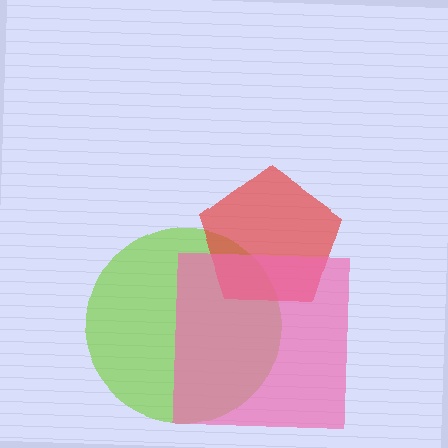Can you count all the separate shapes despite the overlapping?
Yes, there are 3 separate shapes.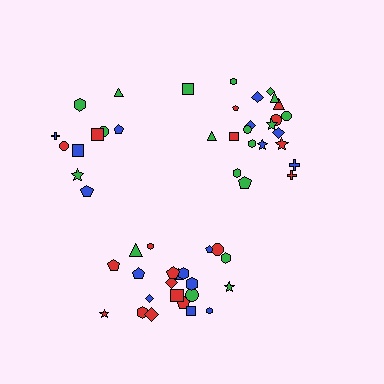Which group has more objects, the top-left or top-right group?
The top-right group.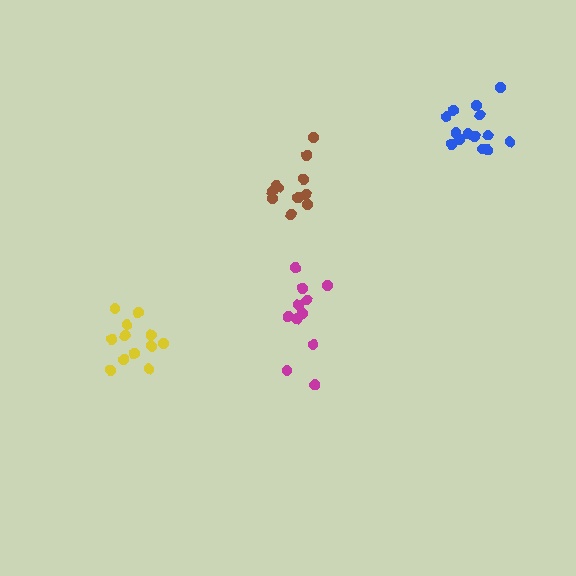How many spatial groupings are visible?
There are 4 spatial groupings.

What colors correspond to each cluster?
The clusters are colored: blue, magenta, yellow, brown.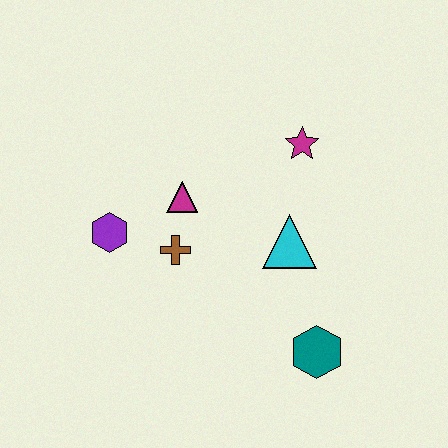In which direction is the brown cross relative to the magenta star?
The brown cross is to the left of the magenta star.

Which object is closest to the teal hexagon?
The cyan triangle is closest to the teal hexagon.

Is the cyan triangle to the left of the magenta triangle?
No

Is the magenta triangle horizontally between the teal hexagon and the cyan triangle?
No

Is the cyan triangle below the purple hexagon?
Yes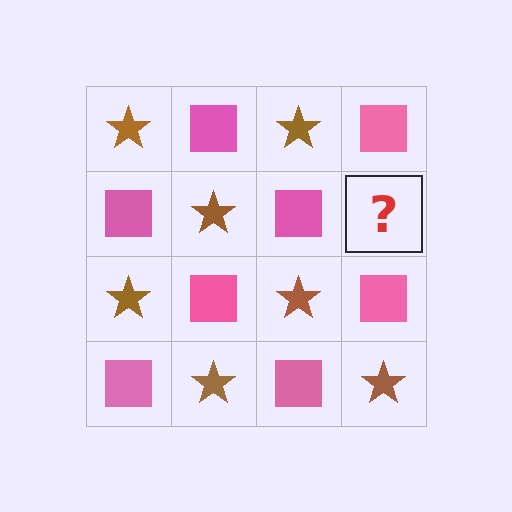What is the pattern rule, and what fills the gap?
The rule is that it alternates brown star and pink square in a checkerboard pattern. The gap should be filled with a brown star.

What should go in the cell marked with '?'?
The missing cell should contain a brown star.